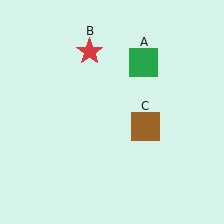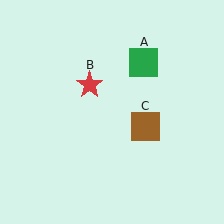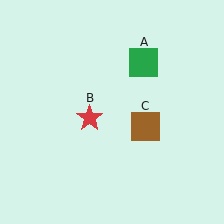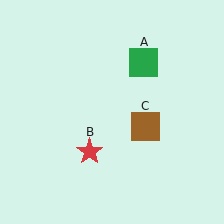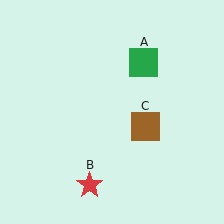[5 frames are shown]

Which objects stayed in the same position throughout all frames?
Green square (object A) and brown square (object C) remained stationary.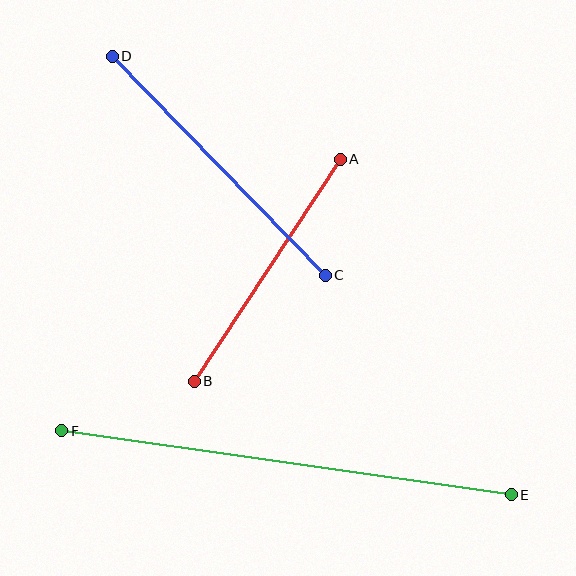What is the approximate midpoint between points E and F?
The midpoint is at approximately (286, 463) pixels.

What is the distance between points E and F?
The distance is approximately 454 pixels.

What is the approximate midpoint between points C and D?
The midpoint is at approximately (219, 166) pixels.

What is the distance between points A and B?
The distance is approximately 266 pixels.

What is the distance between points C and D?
The distance is approximately 305 pixels.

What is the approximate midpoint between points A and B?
The midpoint is at approximately (267, 270) pixels.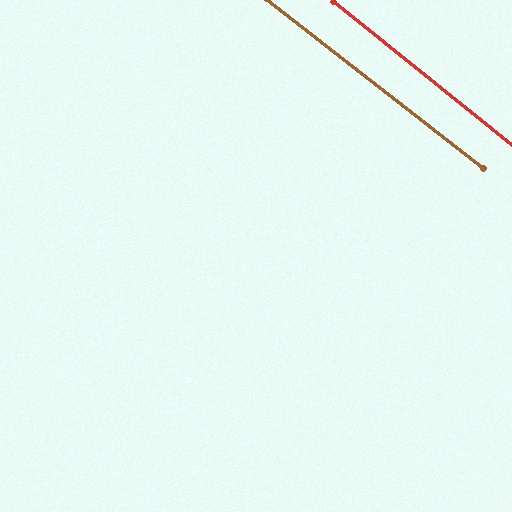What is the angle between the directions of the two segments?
Approximately 1 degree.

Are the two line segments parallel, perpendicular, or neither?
Parallel — their directions differ by only 0.7°.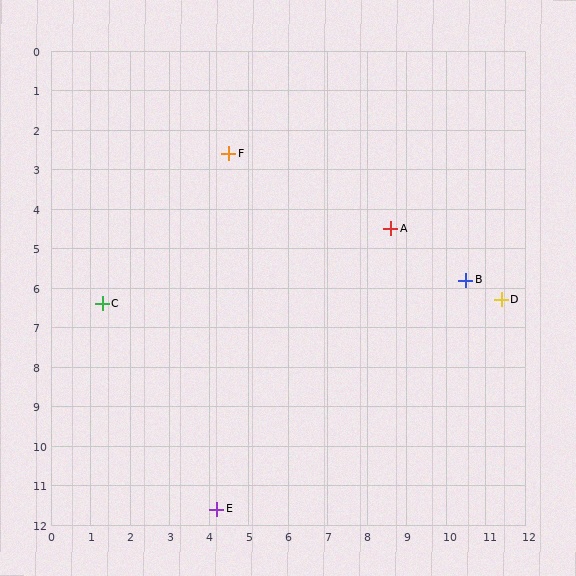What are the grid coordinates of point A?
Point A is at approximately (8.6, 4.5).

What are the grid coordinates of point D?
Point D is at approximately (11.4, 6.3).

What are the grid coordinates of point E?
Point E is at approximately (4.2, 11.6).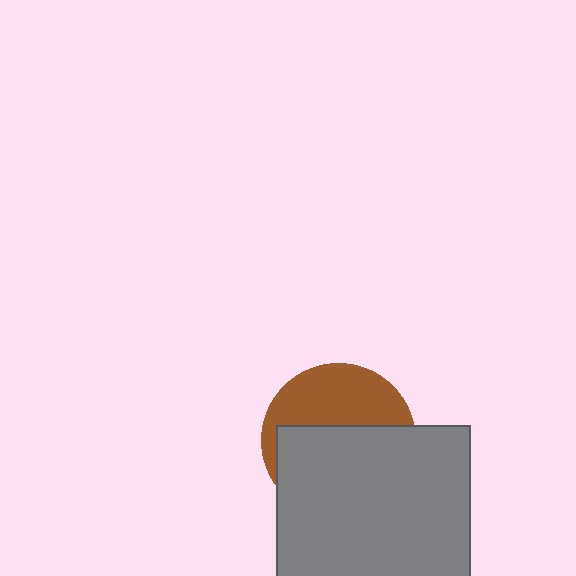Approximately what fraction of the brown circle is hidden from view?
Roughly 59% of the brown circle is hidden behind the gray rectangle.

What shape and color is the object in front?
The object in front is a gray rectangle.